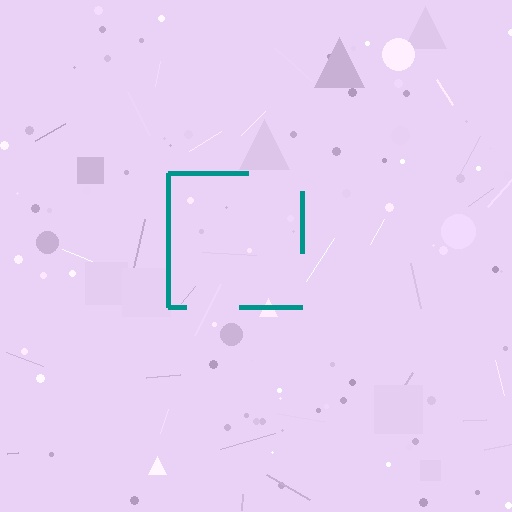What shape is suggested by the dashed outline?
The dashed outline suggests a square.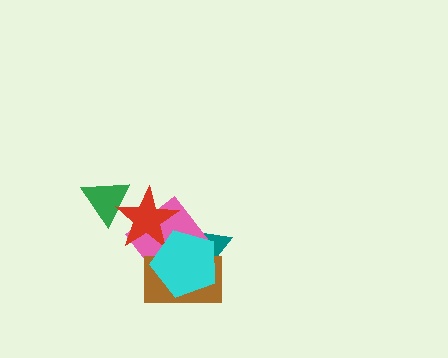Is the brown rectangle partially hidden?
Yes, it is partially covered by another shape.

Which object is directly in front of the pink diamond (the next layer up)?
The red star is directly in front of the pink diamond.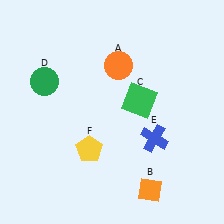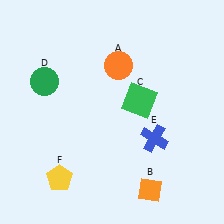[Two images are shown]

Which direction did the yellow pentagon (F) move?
The yellow pentagon (F) moved left.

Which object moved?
The yellow pentagon (F) moved left.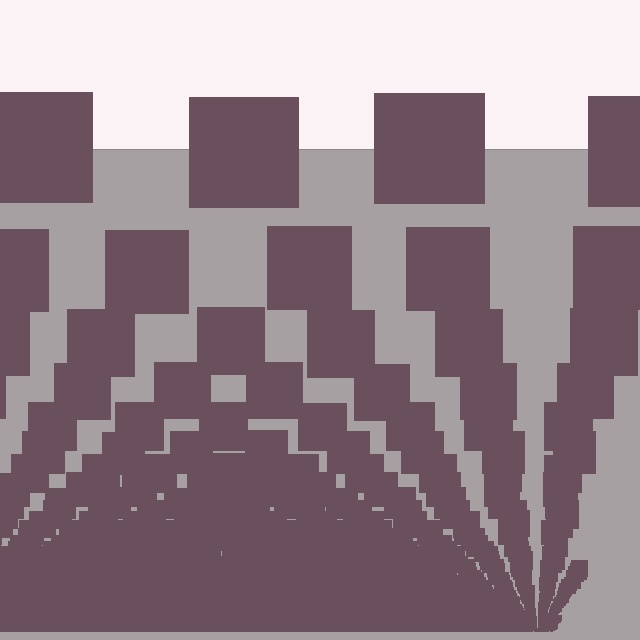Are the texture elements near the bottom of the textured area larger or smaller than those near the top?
Smaller. The gradient is inverted — elements near the bottom are smaller and denser.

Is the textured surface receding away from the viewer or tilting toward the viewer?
The surface appears to tilt toward the viewer. Texture elements get larger and sparser toward the top.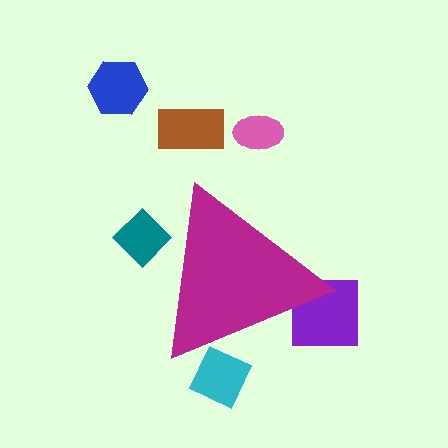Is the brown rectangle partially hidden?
No, the brown rectangle is fully visible.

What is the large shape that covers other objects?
A magenta triangle.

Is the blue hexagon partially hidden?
No, the blue hexagon is fully visible.